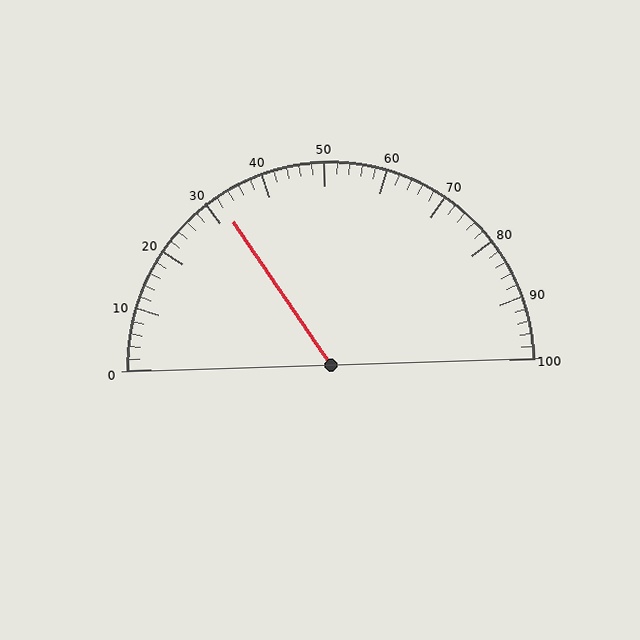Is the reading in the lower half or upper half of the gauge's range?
The reading is in the lower half of the range (0 to 100).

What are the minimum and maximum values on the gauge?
The gauge ranges from 0 to 100.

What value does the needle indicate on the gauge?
The needle indicates approximately 32.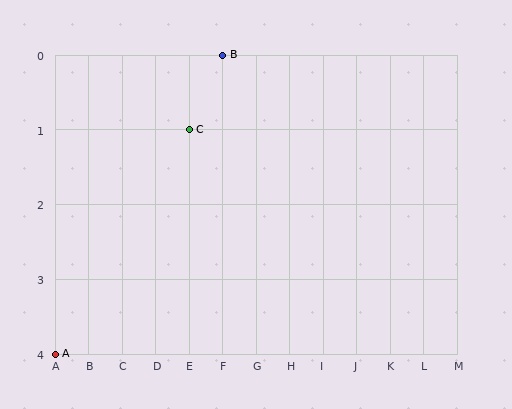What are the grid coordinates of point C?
Point C is at grid coordinates (E, 1).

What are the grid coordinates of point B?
Point B is at grid coordinates (F, 0).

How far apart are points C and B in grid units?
Points C and B are 1 column and 1 row apart (about 1.4 grid units diagonally).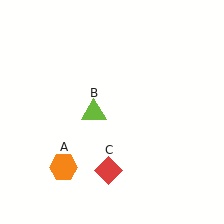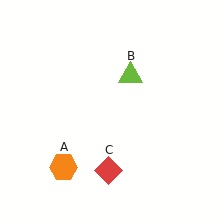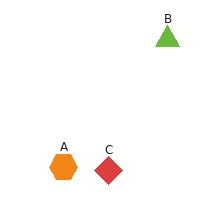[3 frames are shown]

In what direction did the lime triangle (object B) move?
The lime triangle (object B) moved up and to the right.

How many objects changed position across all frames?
1 object changed position: lime triangle (object B).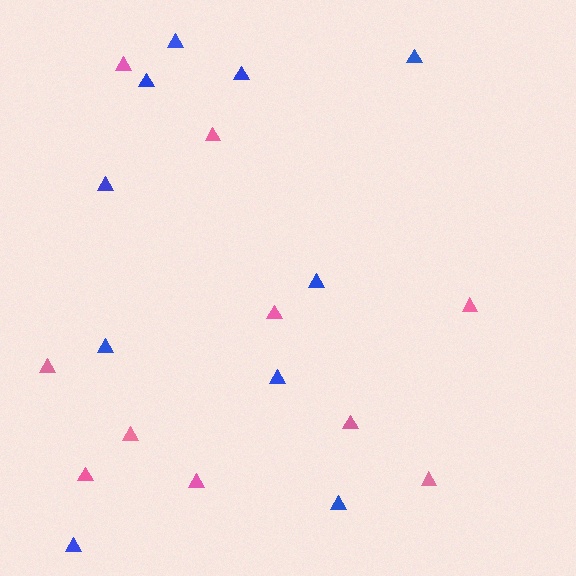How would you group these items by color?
There are 2 groups: one group of pink triangles (10) and one group of blue triangles (10).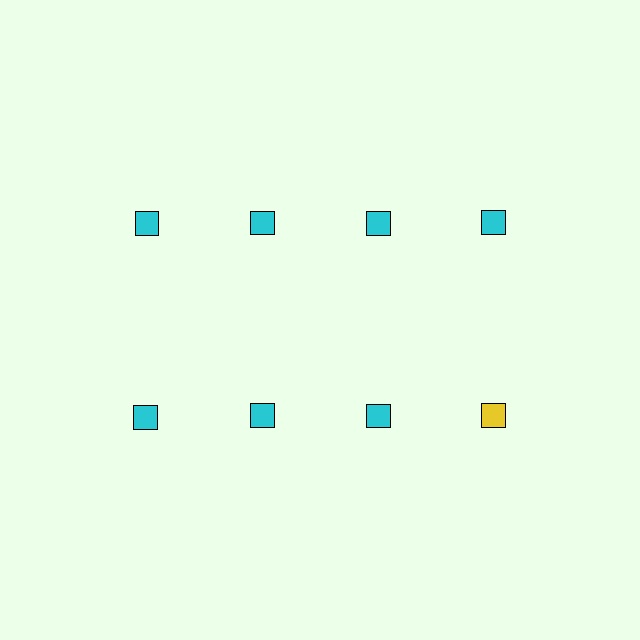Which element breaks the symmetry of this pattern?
The yellow square in the second row, second from right column breaks the symmetry. All other shapes are cyan squares.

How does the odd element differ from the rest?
It has a different color: yellow instead of cyan.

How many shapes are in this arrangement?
There are 8 shapes arranged in a grid pattern.